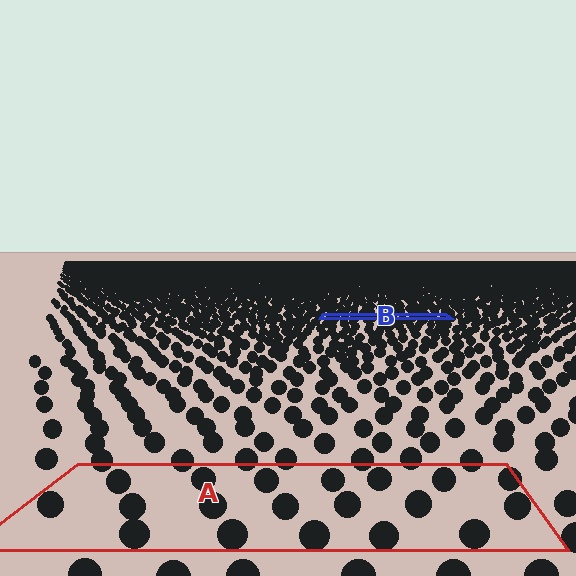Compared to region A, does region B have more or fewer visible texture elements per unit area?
Region B has more texture elements per unit area — they are packed more densely because it is farther away.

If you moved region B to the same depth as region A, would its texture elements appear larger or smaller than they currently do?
They would appear larger. At a closer depth, the same texture elements are projected at a bigger on-screen size.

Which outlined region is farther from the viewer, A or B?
Region B is farther from the viewer — the texture elements inside it appear smaller and more densely packed.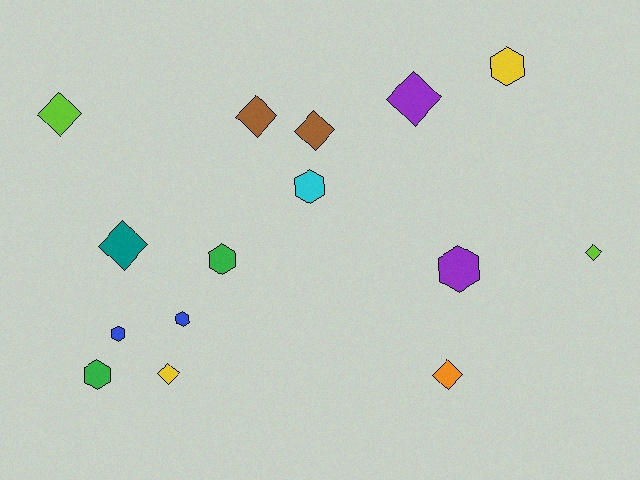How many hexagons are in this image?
There are 7 hexagons.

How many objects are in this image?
There are 15 objects.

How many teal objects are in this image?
There is 1 teal object.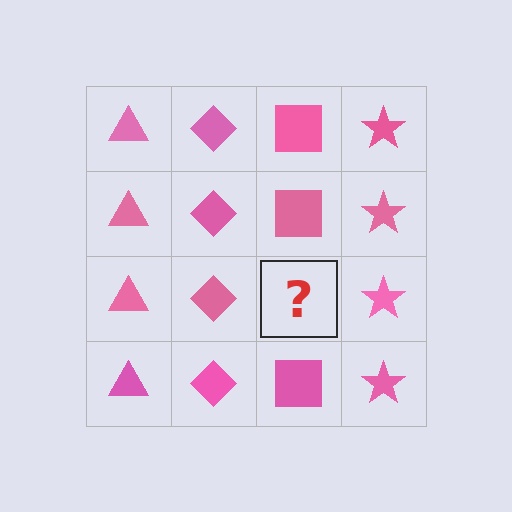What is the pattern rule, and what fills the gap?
The rule is that each column has a consistent shape. The gap should be filled with a pink square.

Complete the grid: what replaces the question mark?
The question mark should be replaced with a pink square.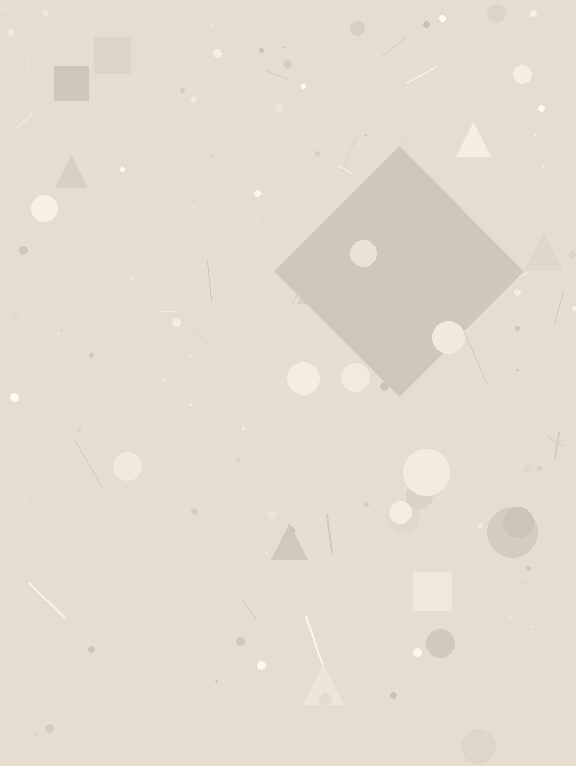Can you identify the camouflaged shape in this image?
The camouflaged shape is a diamond.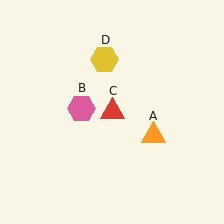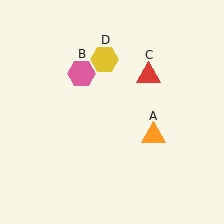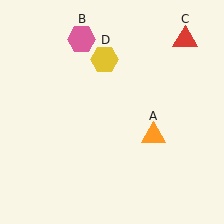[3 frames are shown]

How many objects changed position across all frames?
2 objects changed position: pink hexagon (object B), red triangle (object C).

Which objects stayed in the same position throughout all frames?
Orange triangle (object A) and yellow hexagon (object D) remained stationary.